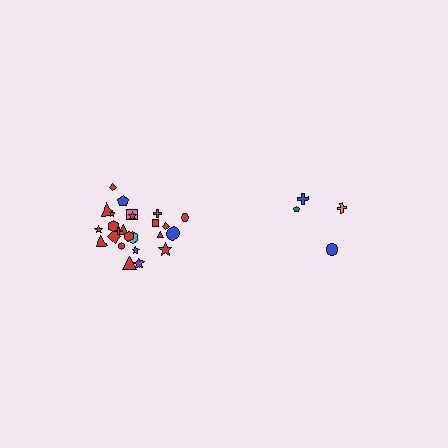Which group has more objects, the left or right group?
The left group.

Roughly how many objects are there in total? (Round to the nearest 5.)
Roughly 30 objects in total.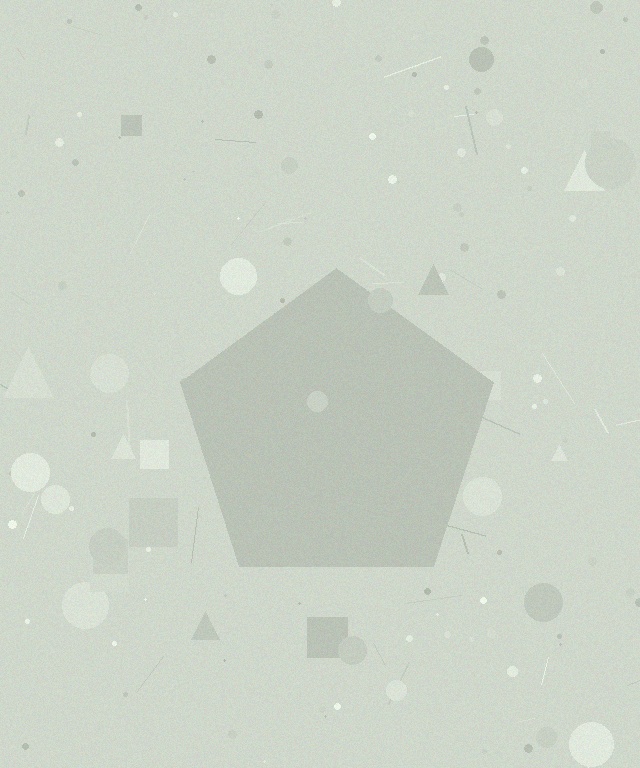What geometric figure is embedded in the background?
A pentagon is embedded in the background.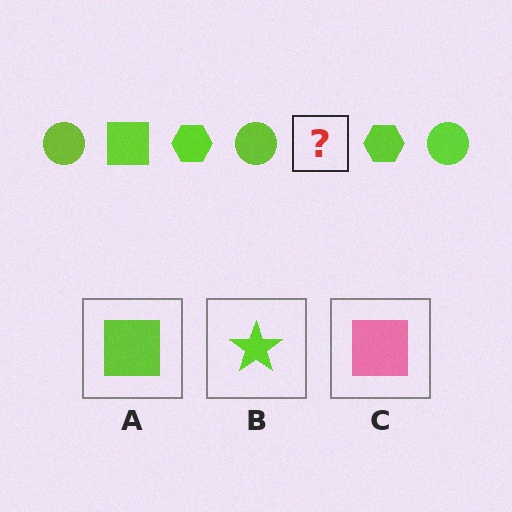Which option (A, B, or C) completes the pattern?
A.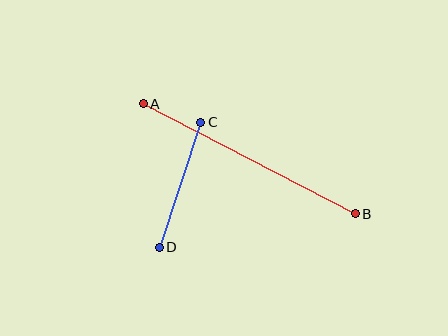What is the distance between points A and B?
The distance is approximately 239 pixels.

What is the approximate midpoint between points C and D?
The midpoint is at approximately (180, 185) pixels.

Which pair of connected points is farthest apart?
Points A and B are farthest apart.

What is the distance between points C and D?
The distance is approximately 132 pixels.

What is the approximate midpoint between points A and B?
The midpoint is at approximately (249, 159) pixels.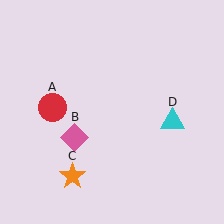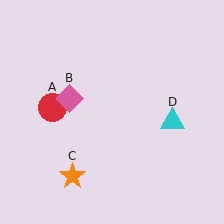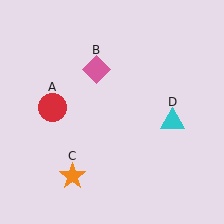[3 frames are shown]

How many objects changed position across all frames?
1 object changed position: pink diamond (object B).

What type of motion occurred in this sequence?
The pink diamond (object B) rotated clockwise around the center of the scene.